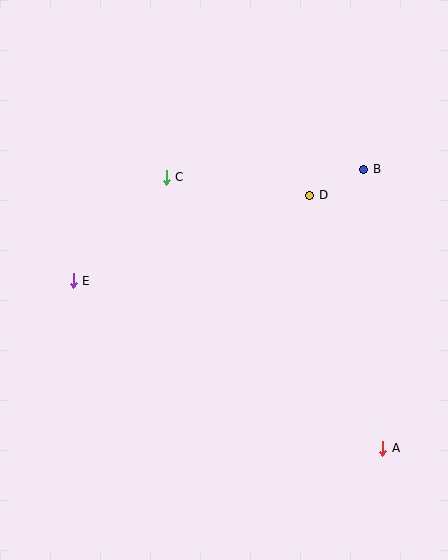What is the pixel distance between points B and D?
The distance between B and D is 60 pixels.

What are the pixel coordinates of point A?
Point A is at (383, 448).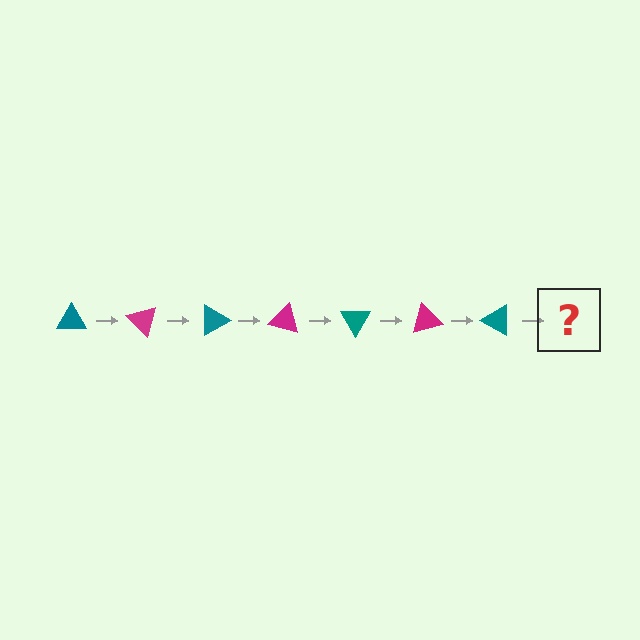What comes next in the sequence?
The next element should be a magenta triangle, rotated 315 degrees from the start.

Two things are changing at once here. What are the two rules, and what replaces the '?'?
The two rules are that it rotates 45 degrees each step and the color cycles through teal and magenta. The '?' should be a magenta triangle, rotated 315 degrees from the start.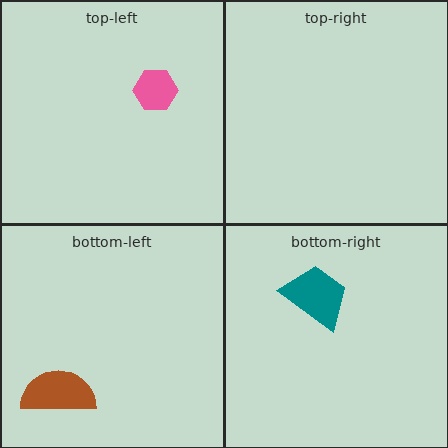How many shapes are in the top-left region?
1.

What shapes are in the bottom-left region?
The brown semicircle.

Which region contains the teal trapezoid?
The bottom-right region.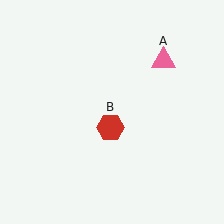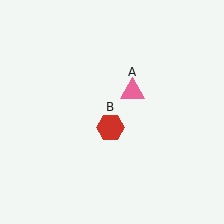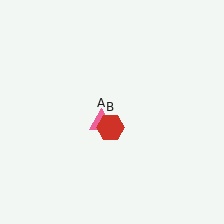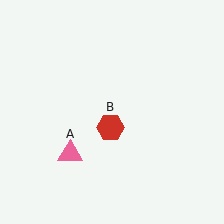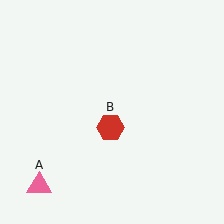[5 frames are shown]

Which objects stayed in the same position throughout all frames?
Red hexagon (object B) remained stationary.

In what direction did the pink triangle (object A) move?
The pink triangle (object A) moved down and to the left.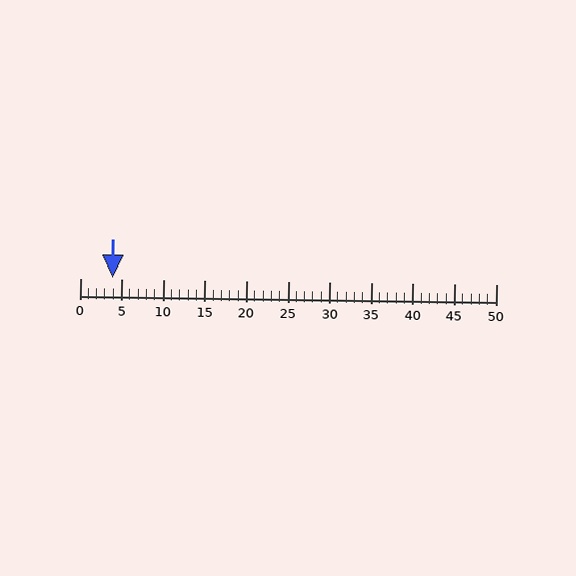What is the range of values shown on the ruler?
The ruler shows values from 0 to 50.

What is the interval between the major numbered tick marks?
The major tick marks are spaced 5 units apart.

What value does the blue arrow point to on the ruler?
The blue arrow points to approximately 4.